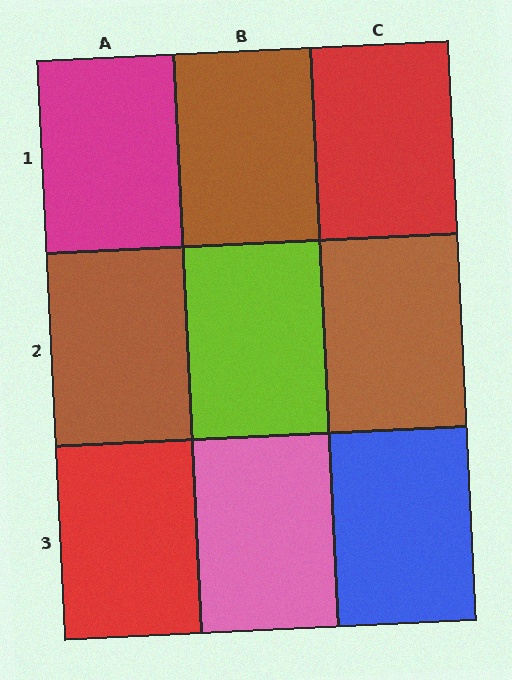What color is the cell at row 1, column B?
Brown.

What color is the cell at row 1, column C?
Red.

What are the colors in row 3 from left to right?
Red, pink, blue.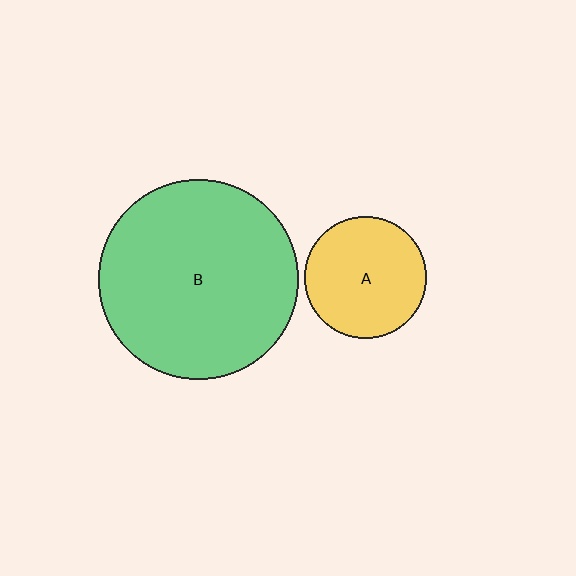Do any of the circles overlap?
No, none of the circles overlap.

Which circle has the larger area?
Circle B (green).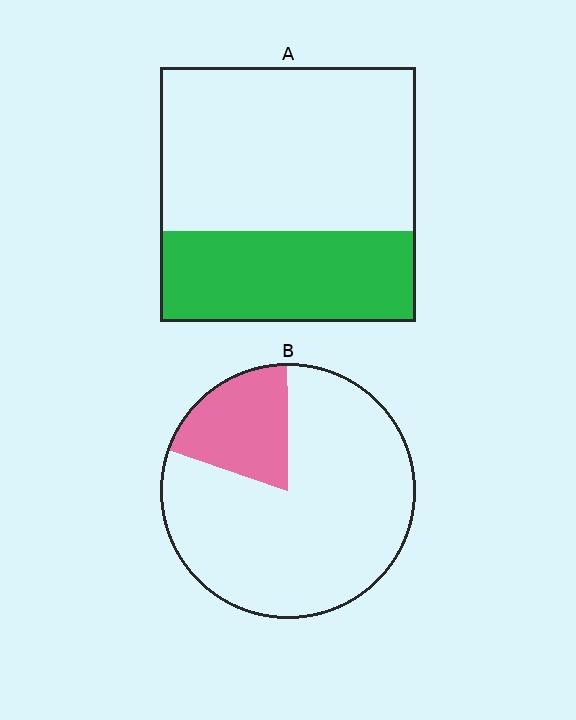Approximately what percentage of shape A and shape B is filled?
A is approximately 35% and B is approximately 20%.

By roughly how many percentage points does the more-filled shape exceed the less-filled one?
By roughly 15 percentage points (A over B).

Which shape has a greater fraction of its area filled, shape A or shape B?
Shape A.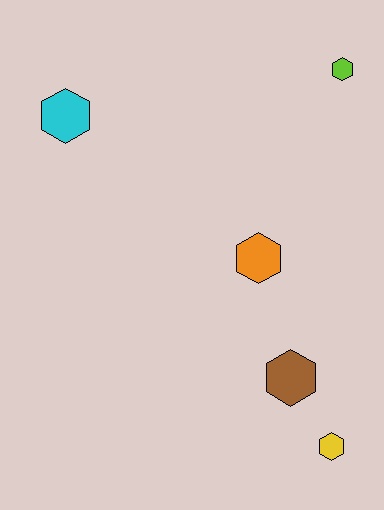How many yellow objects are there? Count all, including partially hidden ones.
There is 1 yellow object.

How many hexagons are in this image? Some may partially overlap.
There are 5 hexagons.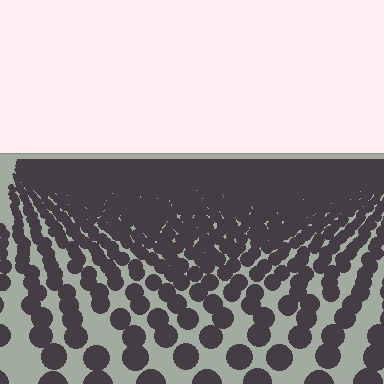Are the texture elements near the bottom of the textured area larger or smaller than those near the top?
Larger. Near the bottom, elements are closer to the viewer and appear at a bigger on-screen size.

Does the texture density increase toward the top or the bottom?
Density increases toward the top.